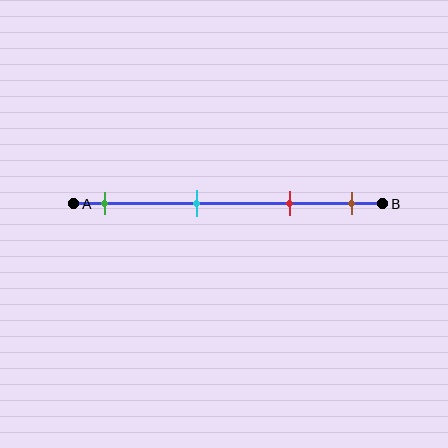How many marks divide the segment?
There are 4 marks dividing the segment.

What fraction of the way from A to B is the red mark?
The red mark is approximately 70% (0.7) of the way from A to B.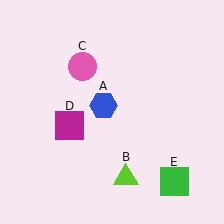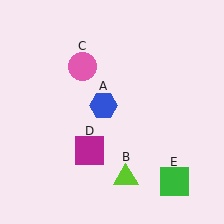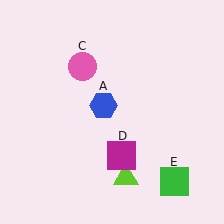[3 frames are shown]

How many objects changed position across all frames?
1 object changed position: magenta square (object D).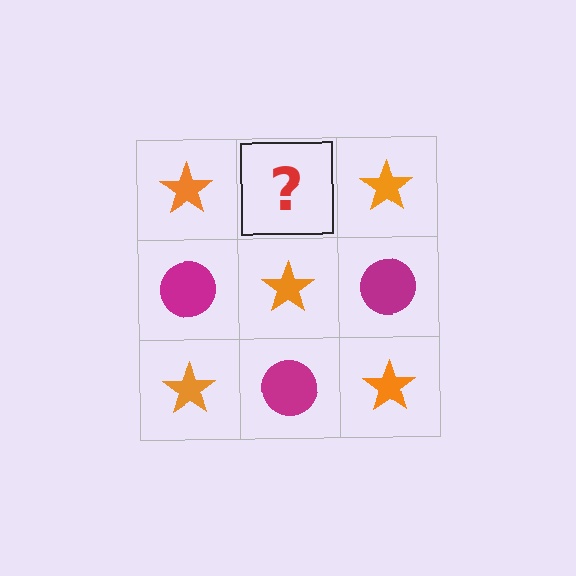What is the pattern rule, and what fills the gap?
The rule is that it alternates orange star and magenta circle in a checkerboard pattern. The gap should be filled with a magenta circle.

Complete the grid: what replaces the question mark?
The question mark should be replaced with a magenta circle.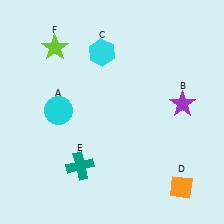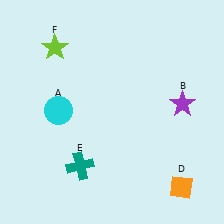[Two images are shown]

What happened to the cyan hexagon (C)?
The cyan hexagon (C) was removed in Image 2. It was in the top-left area of Image 1.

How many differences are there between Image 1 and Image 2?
There is 1 difference between the two images.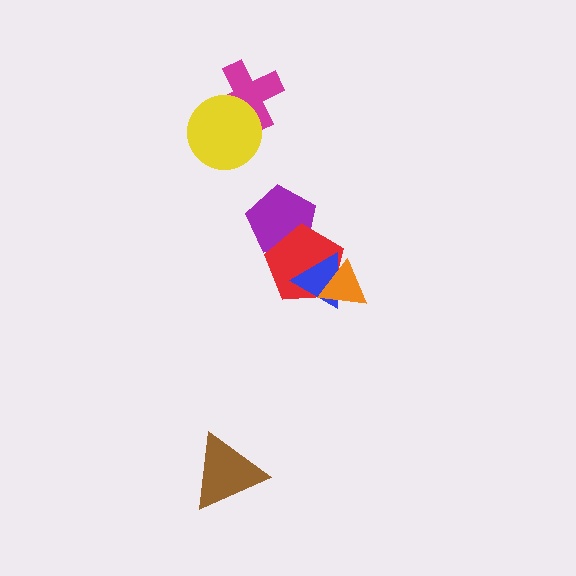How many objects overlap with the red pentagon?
3 objects overlap with the red pentagon.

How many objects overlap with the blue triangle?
2 objects overlap with the blue triangle.